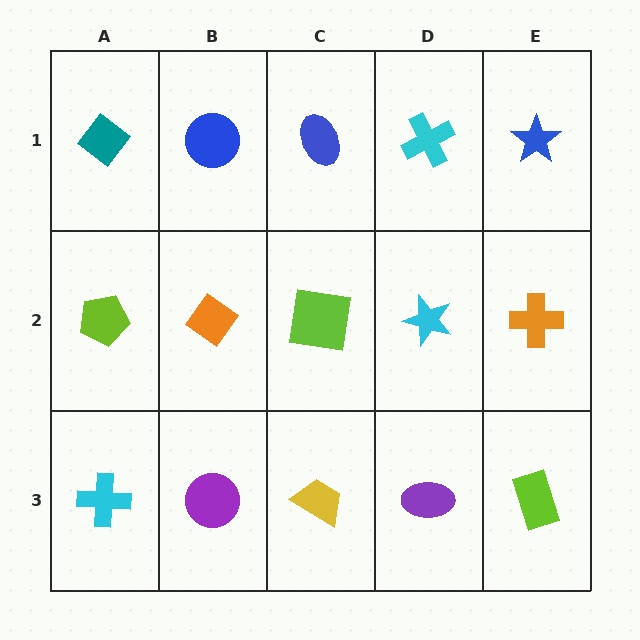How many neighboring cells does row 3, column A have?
2.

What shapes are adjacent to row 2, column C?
A blue ellipse (row 1, column C), a yellow trapezoid (row 3, column C), an orange diamond (row 2, column B), a cyan star (row 2, column D).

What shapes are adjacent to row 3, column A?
A lime pentagon (row 2, column A), a purple circle (row 3, column B).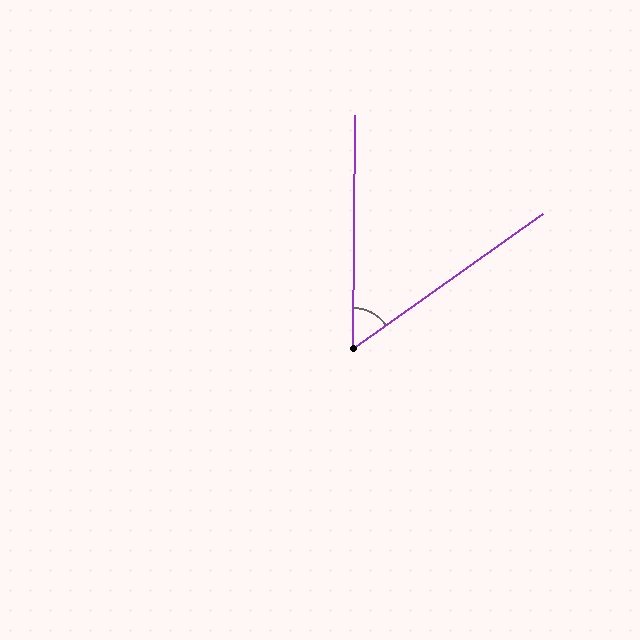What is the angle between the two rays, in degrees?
Approximately 54 degrees.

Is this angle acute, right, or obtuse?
It is acute.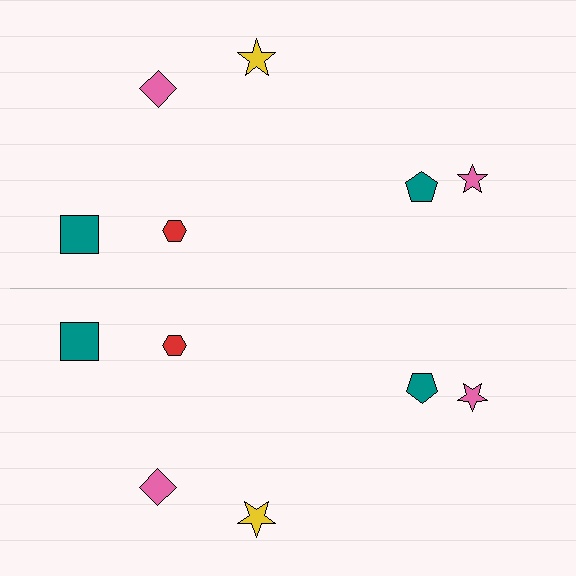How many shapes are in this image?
There are 12 shapes in this image.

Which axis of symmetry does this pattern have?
The pattern has a horizontal axis of symmetry running through the center of the image.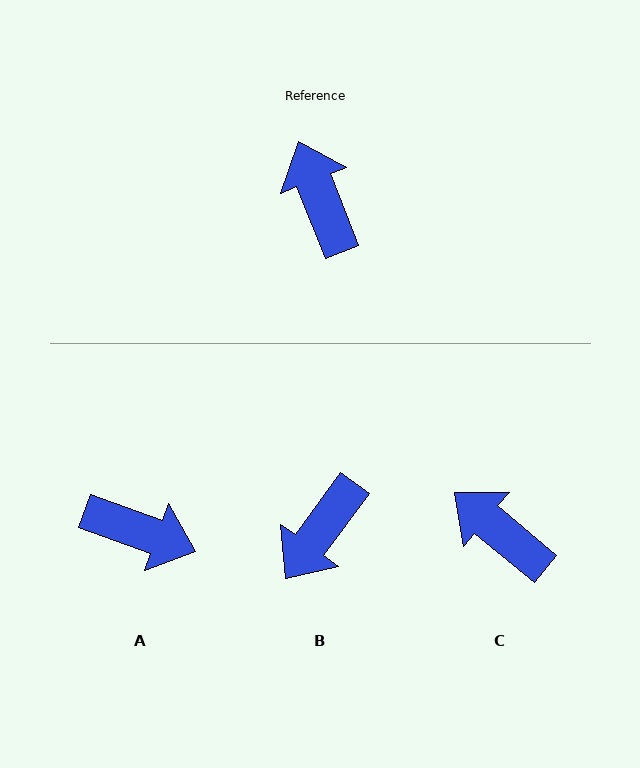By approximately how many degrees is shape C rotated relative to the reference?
Approximately 29 degrees counter-clockwise.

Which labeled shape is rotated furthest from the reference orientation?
A, about 131 degrees away.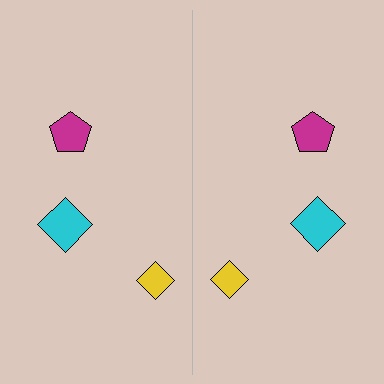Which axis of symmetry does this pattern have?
The pattern has a vertical axis of symmetry running through the center of the image.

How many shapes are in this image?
There are 6 shapes in this image.